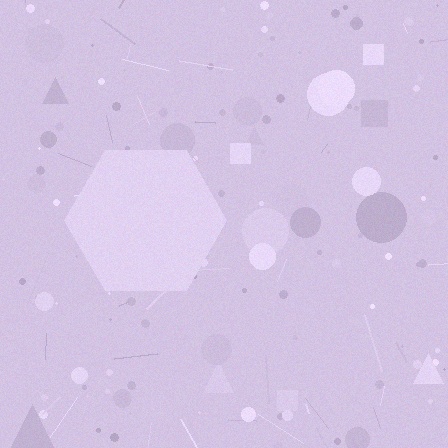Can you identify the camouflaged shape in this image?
The camouflaged shape is a hexagon.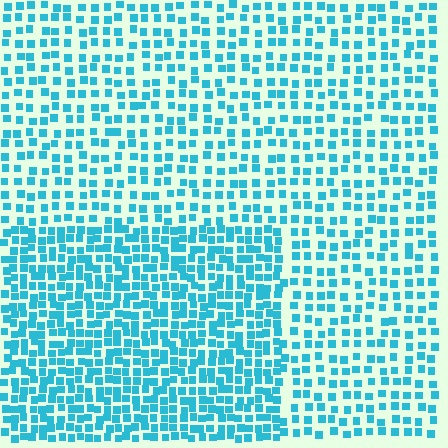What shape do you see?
I see a rectangle.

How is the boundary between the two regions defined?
The boundary is defined by a change in element density (approximately 1.8x ratio). All elements are the same color, size, and shape.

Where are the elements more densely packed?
The elements are more densely packed inside the rectangle boundary.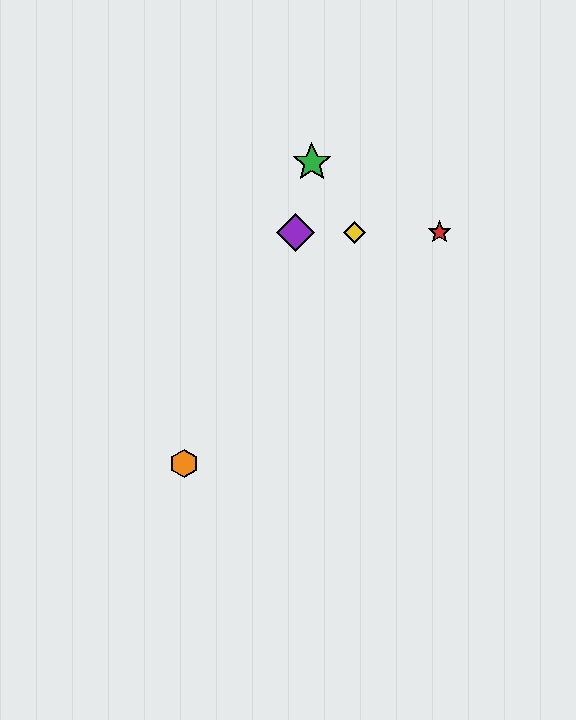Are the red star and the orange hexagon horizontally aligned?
No, the red star is at y≈232 and the orange hexagon is at y≈463.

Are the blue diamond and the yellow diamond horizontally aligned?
Yes, both are at y≈232.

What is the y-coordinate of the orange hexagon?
The orange hexagon is at y≈463.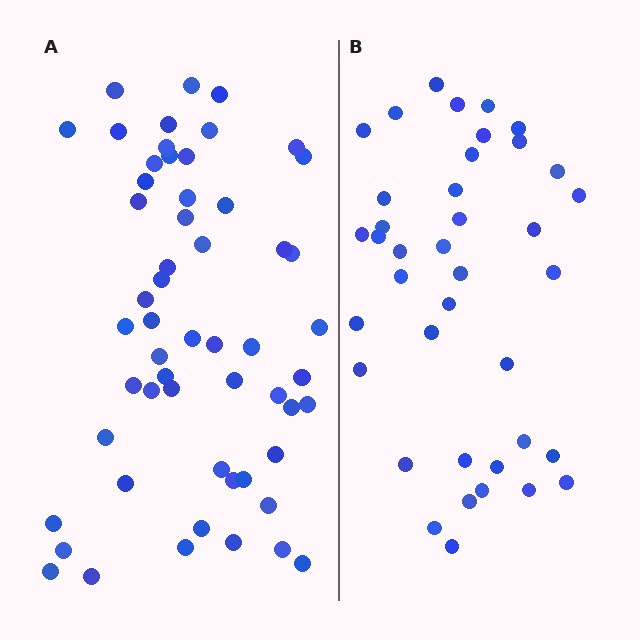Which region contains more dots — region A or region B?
Region A (the left region) has more dots.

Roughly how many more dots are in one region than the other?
Region A has approximately 15 more dots than region B.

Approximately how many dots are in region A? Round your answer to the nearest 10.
About 60 dots. (The exact count is 56, which rounds to 60.)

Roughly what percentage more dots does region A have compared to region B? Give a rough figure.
About 45% more.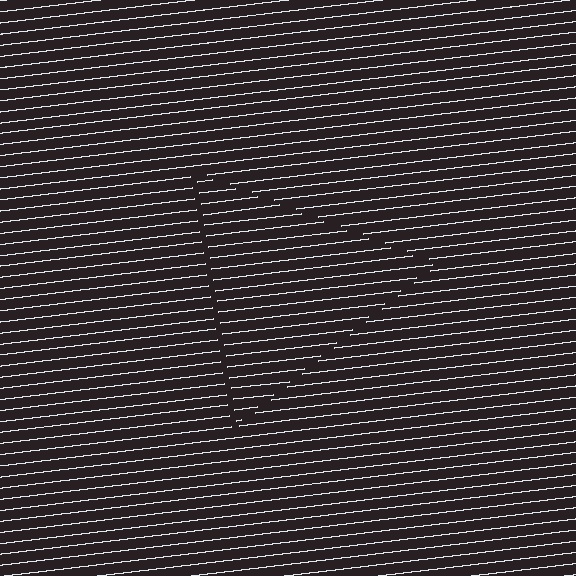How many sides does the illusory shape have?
3 sides — the line-ends trace a triangle.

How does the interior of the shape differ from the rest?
The interior of the shape contains the same grating, shifted by half a period — the contour is defined by the phase discontinuity where line-ends from the inner and outer gratings abut.